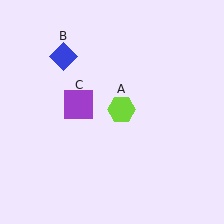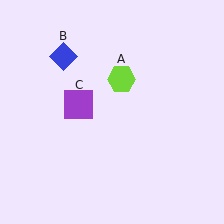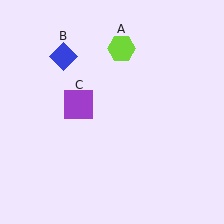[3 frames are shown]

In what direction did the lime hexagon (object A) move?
The lime hexagon (object A) moved up.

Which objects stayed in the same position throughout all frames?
Blue diamond (object B) and purple square (object C) remained stationary.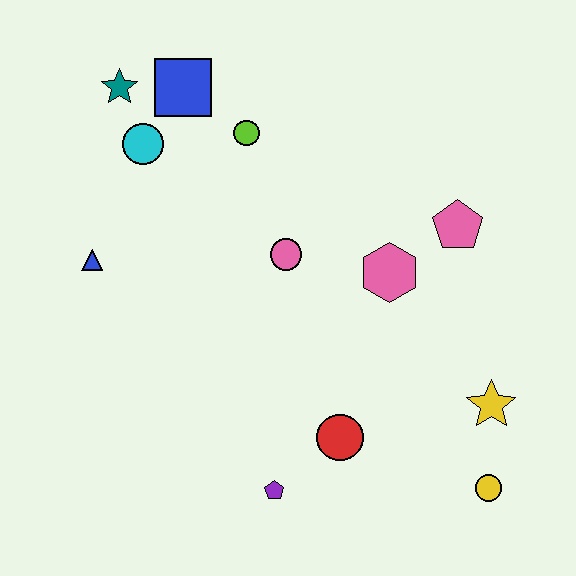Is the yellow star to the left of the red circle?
No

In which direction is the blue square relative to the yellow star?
The blue square is above the yellow star.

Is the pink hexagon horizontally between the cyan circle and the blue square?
No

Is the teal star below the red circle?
No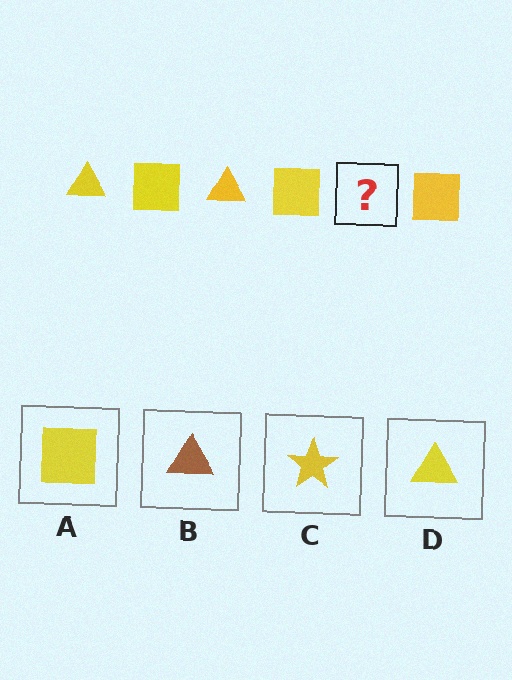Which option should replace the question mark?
Option D.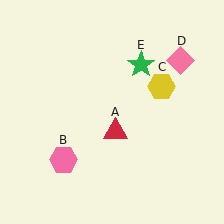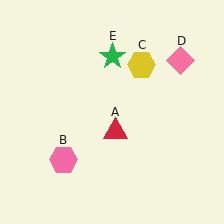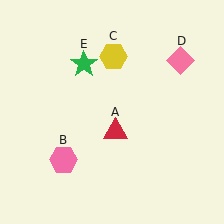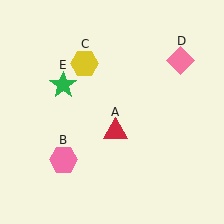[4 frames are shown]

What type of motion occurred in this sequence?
The yellow hexagon (object C), green star (object E) rotated counterclockwise around the center of the scene.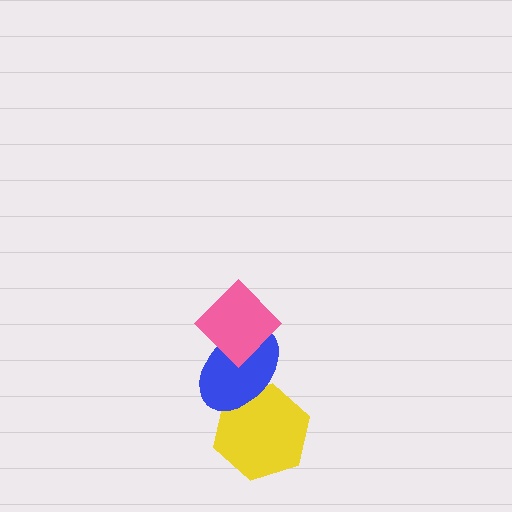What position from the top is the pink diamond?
The pink diamond is 1st from the top.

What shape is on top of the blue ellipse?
The pink diamond is on top of the blue ellipse.